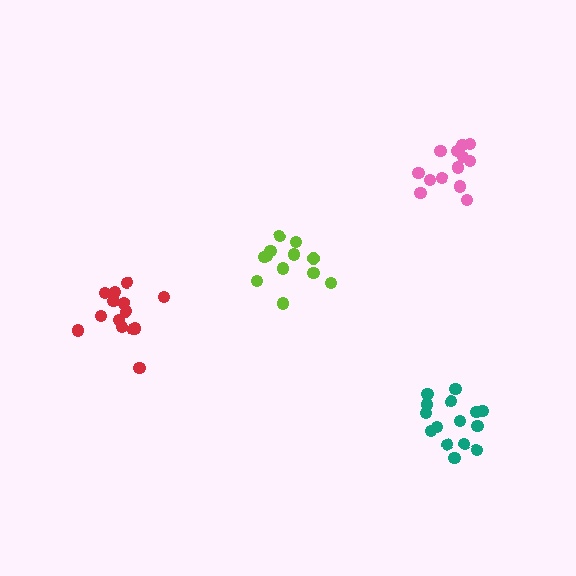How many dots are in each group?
Group 1: 14 dots, Group 2: 15 dots, Group 3: 13 dots, Group 4: 13 dots (55 total).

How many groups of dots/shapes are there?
There are 4 groups.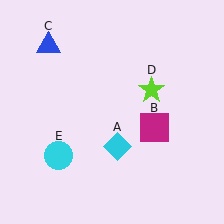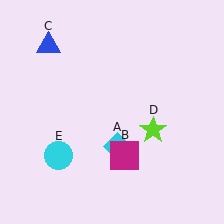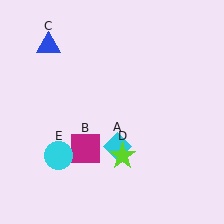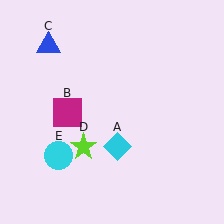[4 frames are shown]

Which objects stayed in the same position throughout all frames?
Cyan diamond (object A) and blue triangle (object C) and cyan circle (object E) remained stationary.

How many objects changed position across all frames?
2 objects changed position: magenta square (object B), lime star (object D).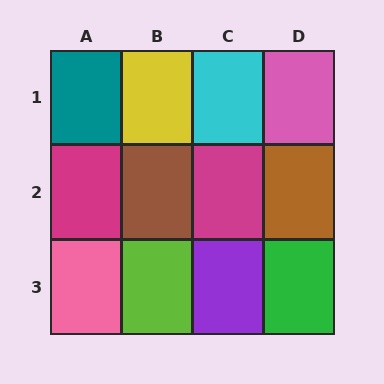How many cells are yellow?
1 cell is yellow.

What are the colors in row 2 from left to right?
Magenta, brown, magenta, brown.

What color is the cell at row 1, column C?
Cyan.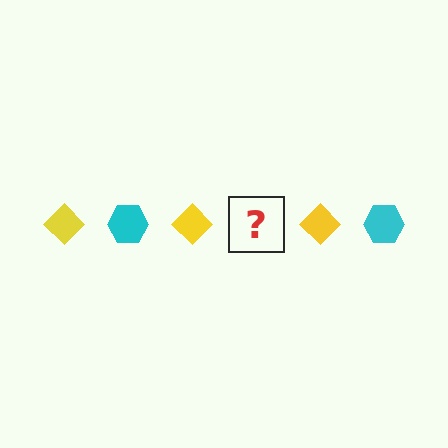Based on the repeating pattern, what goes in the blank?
The blank should be a cyan hexagon.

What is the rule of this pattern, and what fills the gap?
The rule is that the pattern alternates between yellow diamond and cyan hexagon. The gap should be filled with a cyan hexagon.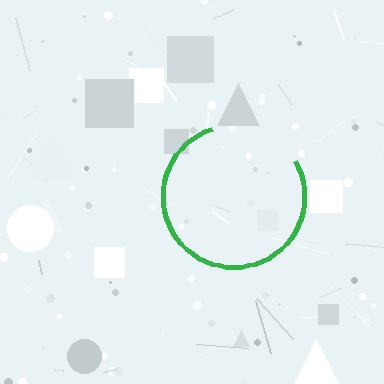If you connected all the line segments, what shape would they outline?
They would outline a circle.